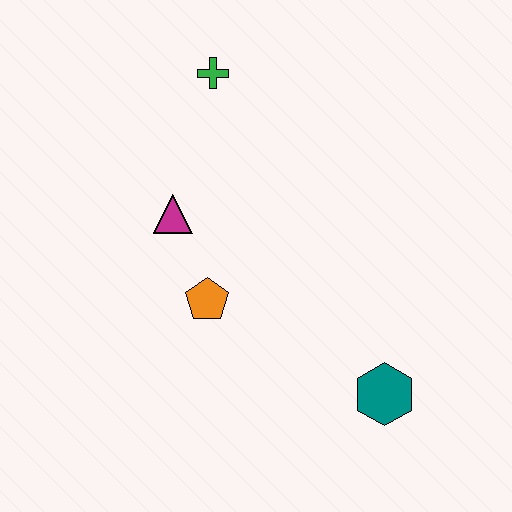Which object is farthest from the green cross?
The teal hexagon is farthest from the green cross.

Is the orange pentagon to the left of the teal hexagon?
Yes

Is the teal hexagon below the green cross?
Yes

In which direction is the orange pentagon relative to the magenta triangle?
The orange pentagon is below the magenta triangle.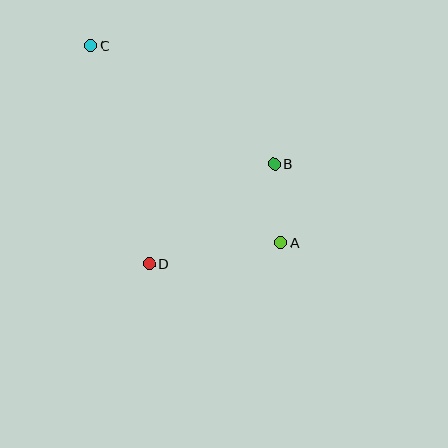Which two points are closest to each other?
Points A and B are closest to each other.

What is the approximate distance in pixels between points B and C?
The distance between B and C is approximately 219 pixels.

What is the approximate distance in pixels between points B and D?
The distance between B and D is approximately 160 pixels.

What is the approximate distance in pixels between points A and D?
The distance between A and D is approximately 133 pixels.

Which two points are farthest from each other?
Points A and C are farthest from each other.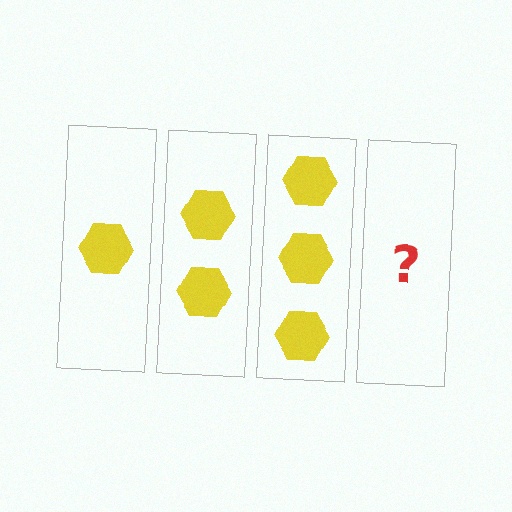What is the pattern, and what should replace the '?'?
The pattern is that each step adds one more hexagon. The '?' should be 4 hexagons.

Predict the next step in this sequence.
The next step is 4 hexagons.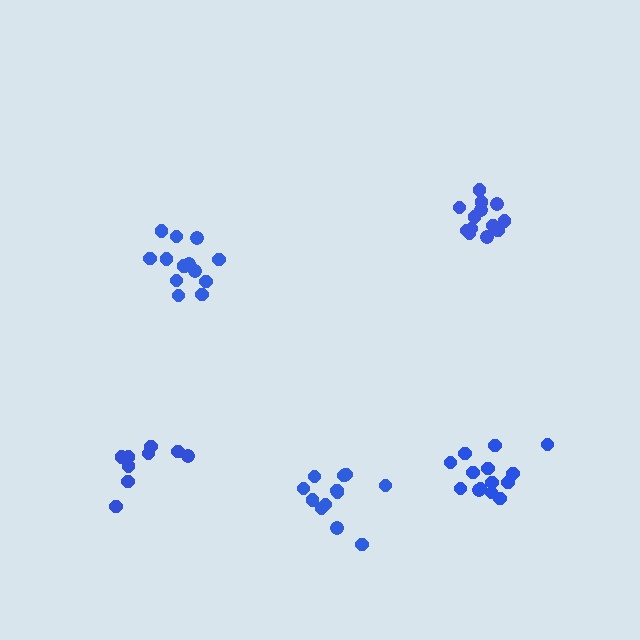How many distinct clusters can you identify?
There are 5 distinct clusters.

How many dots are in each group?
Group 1: 14 dots, Group 2: 9 dots, Group 3: 14 dots, Group 4: 13 dots, Group 5: 12 dots (62 total).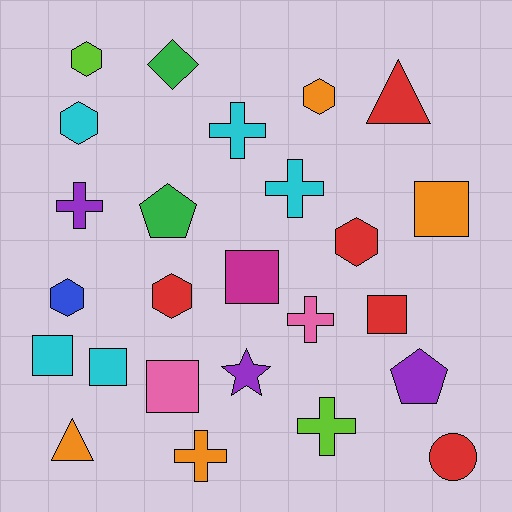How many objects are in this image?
There are 25 objects.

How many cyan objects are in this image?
There are 5 cyan objects.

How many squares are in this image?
There are 6 squares.